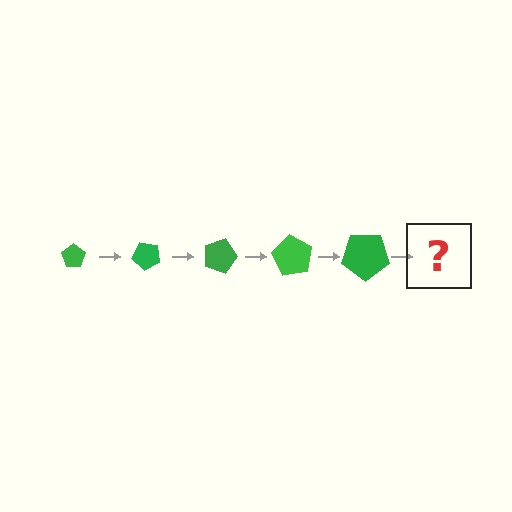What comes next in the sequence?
The next element should be a pentagon, larger than the previous one and rotated 225 degrees from the start.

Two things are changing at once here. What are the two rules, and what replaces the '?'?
The two rules are that the pentagon grows larger each step and it rotates 45 degrees each step. The '?' should be a pentagon, larger than the previous one and rotated 225 degrees from the start.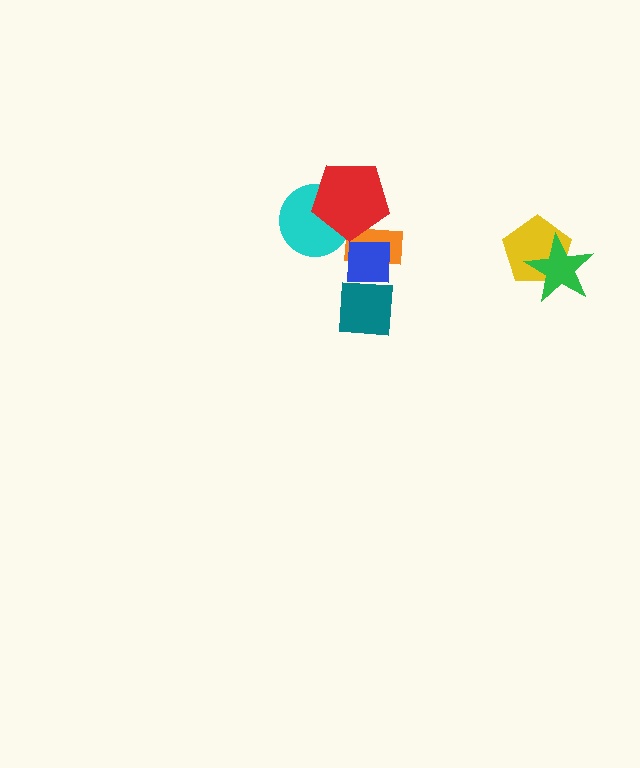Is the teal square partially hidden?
Yes, it is partially covered by another shape.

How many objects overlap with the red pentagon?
2 objects overlap with the red pentagon.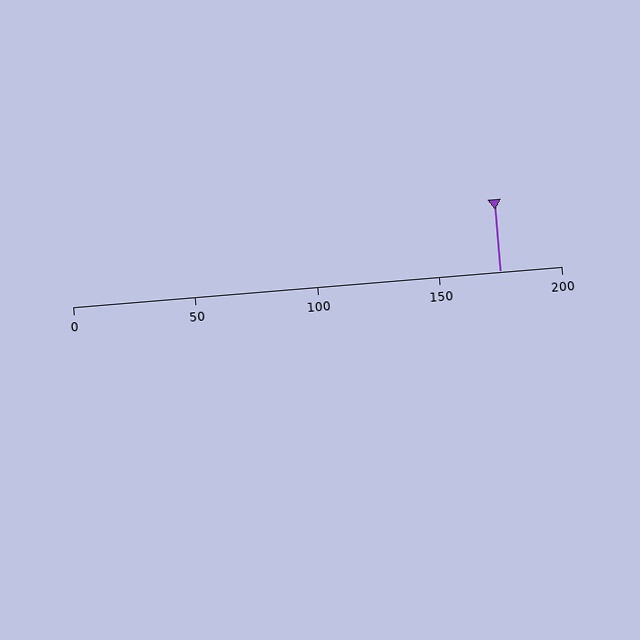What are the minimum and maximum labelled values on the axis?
The axis runs from 0 to 200.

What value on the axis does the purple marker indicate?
The marker indicates approximately 175.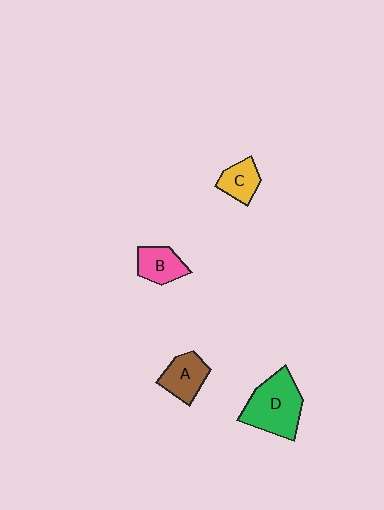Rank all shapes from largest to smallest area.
From largest to smallest: D (green), A (brown), B (pink), C (yellow).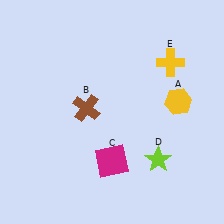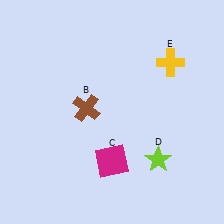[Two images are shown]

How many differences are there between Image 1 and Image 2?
There is 1 difference between the two images.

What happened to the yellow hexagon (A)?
The yellow hexagon (A) was removed in Image 2. It was in the top-right area of Image 1.